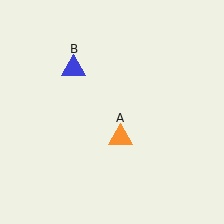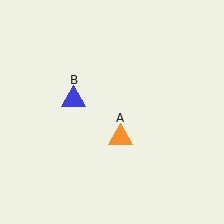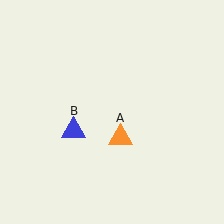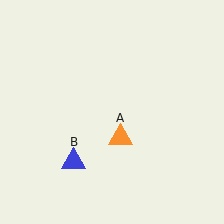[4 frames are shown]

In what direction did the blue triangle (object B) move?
The blue triangle (object B) moved down.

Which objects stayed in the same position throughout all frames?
Orange triangle (object A) remained stationary.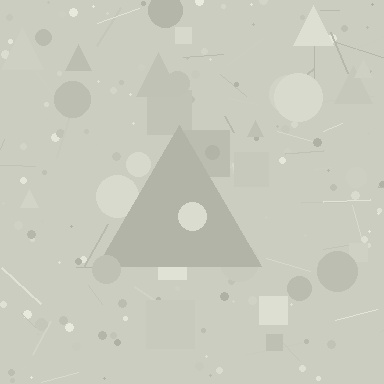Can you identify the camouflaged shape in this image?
The camouflaged shape is a triangle.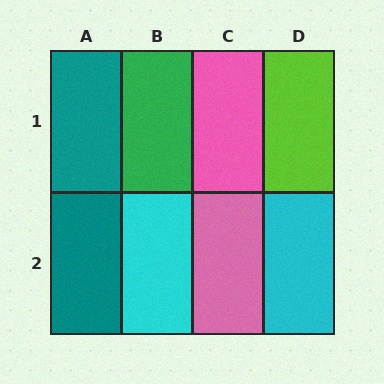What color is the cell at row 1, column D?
Lime.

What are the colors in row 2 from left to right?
Teal, cyan, pink, cyan.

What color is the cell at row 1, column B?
Green.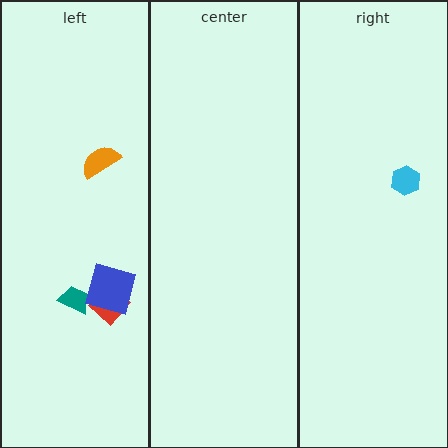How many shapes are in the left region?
4.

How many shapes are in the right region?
1.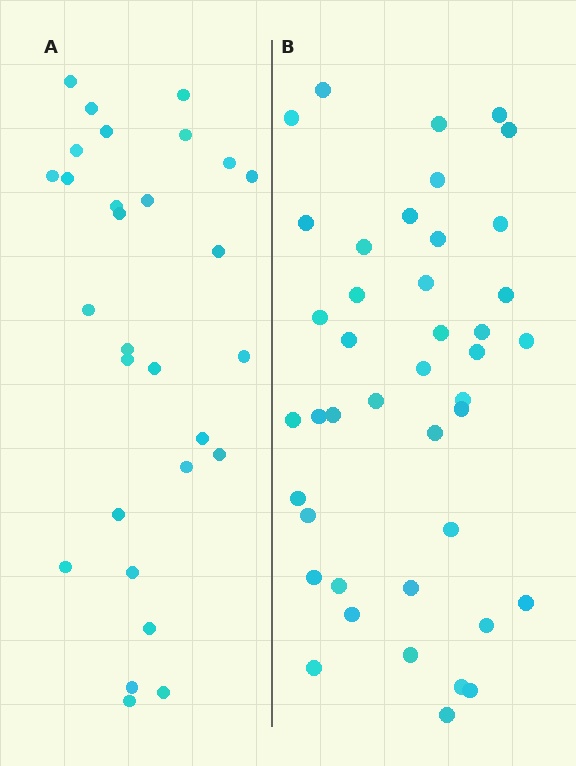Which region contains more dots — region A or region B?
Region B (the right region) has more dots.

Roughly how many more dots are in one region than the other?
Region B has approximately 15 more dots than region A.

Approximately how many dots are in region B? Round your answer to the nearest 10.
About 40 dots. (The exact count is 42, which rounds to 40.)